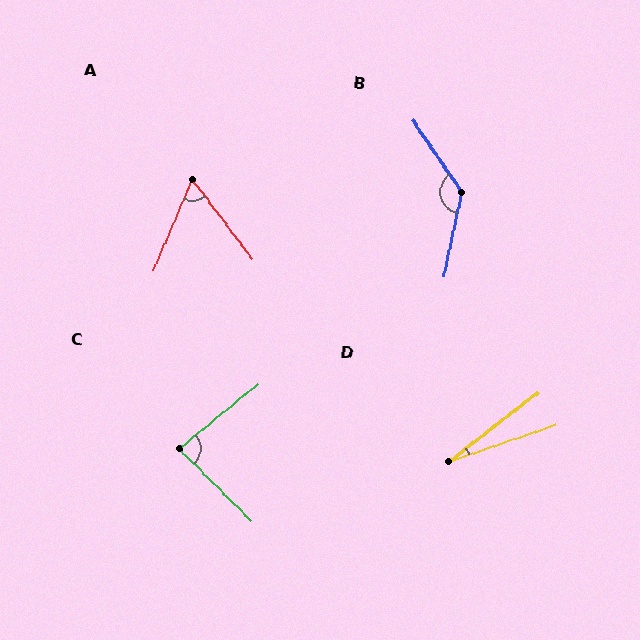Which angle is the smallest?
D, at approximately 19 degrees.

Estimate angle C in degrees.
Approximately 84 degrees.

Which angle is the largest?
B, at approximately 134 degrees.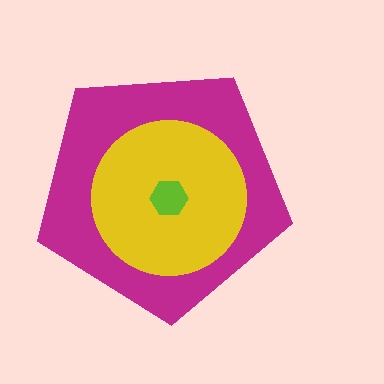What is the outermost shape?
The magenta pentagon.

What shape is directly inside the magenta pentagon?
The yellow circle.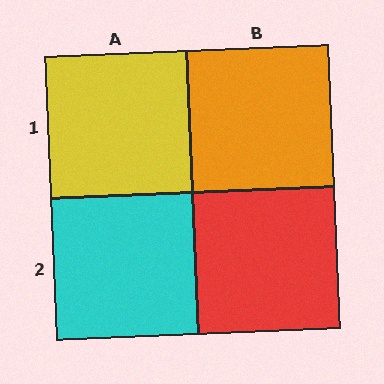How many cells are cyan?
1 cell is cyan.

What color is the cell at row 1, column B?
Orange.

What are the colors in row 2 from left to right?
Cyan, red.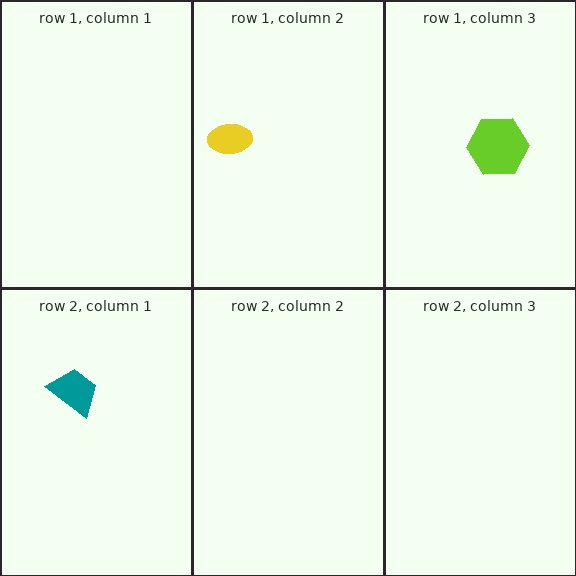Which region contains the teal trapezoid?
The row 2, column 1 region.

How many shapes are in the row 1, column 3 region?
1.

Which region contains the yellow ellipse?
The row 1, column 2 region.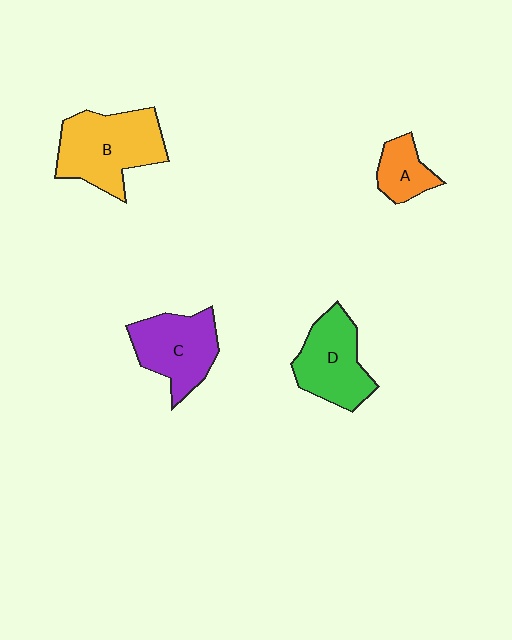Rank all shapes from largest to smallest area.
From largest to smallest: B (yellow), C (purple), D (green), A (orange).